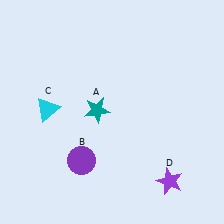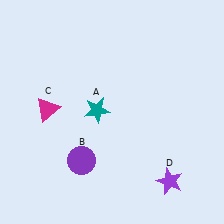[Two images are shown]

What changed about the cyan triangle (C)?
In Image 1, C is cyan. In Image 2, it changed to magenta.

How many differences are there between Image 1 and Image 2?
There is 1 difference between the two images.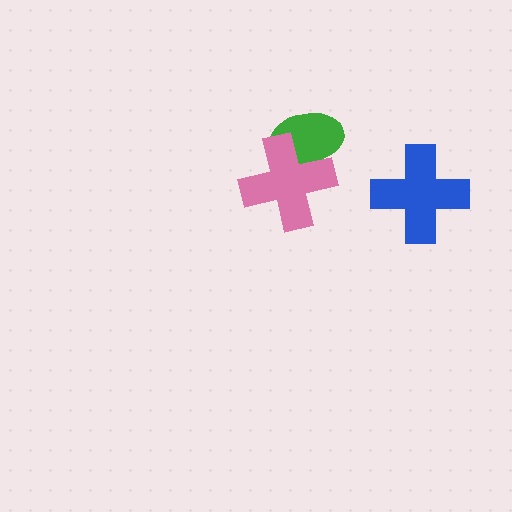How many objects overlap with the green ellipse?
1 object overlaps with the green ellipse.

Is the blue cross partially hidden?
No, no other shape covers it.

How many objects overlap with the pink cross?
1 object overlaps with the pink cross.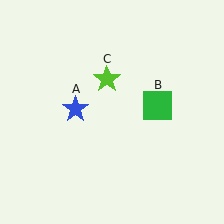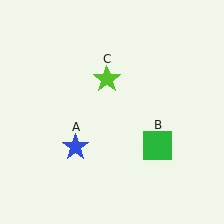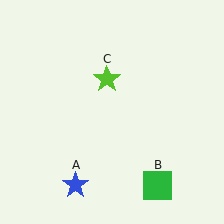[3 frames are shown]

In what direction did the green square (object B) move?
The green square (object B) moved down.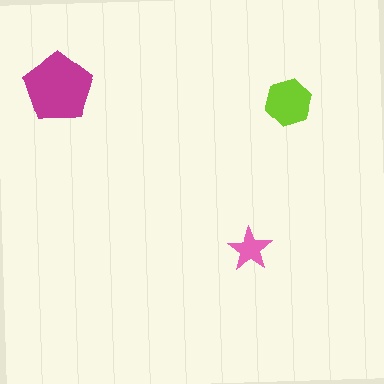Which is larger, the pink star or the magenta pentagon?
The magenta pentagon.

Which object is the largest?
The magenta pentagon.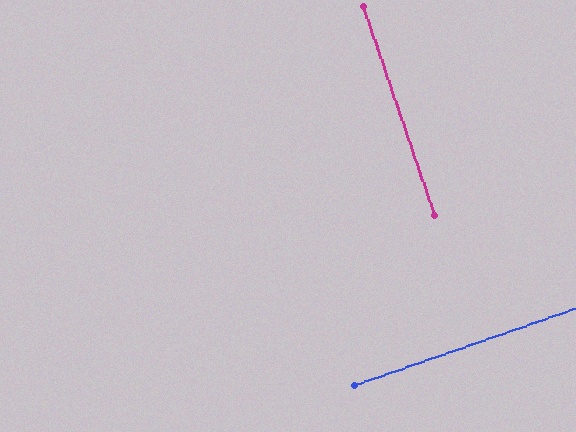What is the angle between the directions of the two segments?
Approximately 90 degrees.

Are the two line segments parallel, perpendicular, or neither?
Perpendicular — they meet at approximately 90°.